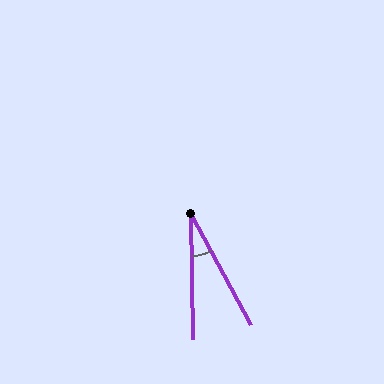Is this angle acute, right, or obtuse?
It is acute.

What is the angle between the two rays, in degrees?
Approximately 27 degrees.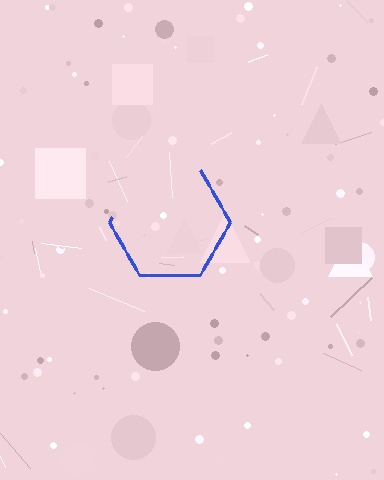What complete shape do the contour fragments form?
The contour fragments form a hexagon.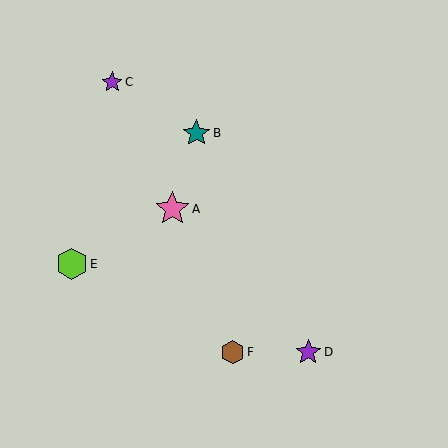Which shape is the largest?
The pink star (labeled A) is the largest.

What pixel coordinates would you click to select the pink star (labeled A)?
Click at (172, 209) to select the pink star A.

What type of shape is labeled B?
Shape B is a teal star.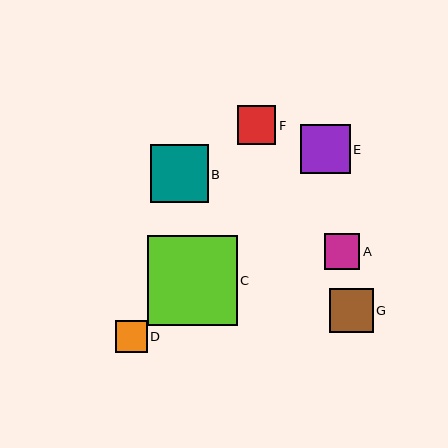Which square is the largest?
Square C is the largest with a size of approximately 89 pixels.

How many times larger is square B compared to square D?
Square B is approximately 1.8 times the size of square D.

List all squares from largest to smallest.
From largest to smallest: C, B, E, G, F, A, D.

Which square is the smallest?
Square D is the smallest with a size of approximately 32 pixels.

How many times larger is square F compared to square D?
Square F is approximately 1.2 times the size of square D.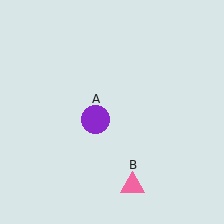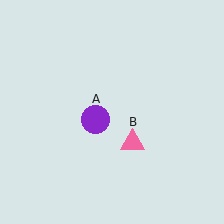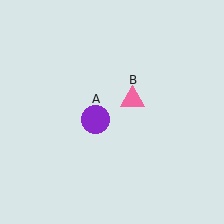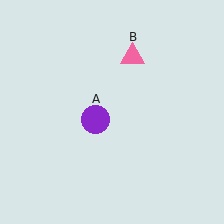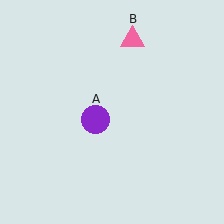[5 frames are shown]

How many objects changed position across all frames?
1 object changed position: pink triangle (object B).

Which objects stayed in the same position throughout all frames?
Purple circle (object A) remained stationary.